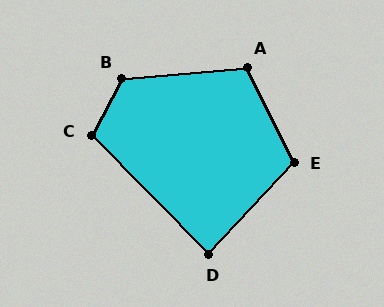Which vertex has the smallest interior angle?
D, at approximately 87 degrees.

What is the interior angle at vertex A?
Approximately 111 degrees (obtuse).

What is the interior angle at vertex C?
Approximately 107 degrees (obtuse).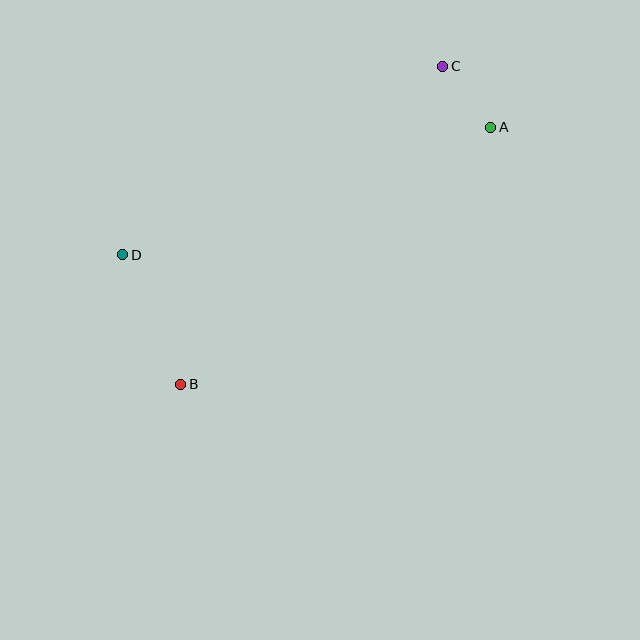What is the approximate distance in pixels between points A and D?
The distance between A and D is approximately 389 pixels.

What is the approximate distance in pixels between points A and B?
The distance between A and B is approximately 402 pixels.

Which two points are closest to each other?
Points A and C are closest to each other.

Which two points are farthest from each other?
Points B and C are farthest from each other.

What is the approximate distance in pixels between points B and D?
The distance between B and D is approximately 142 pixels.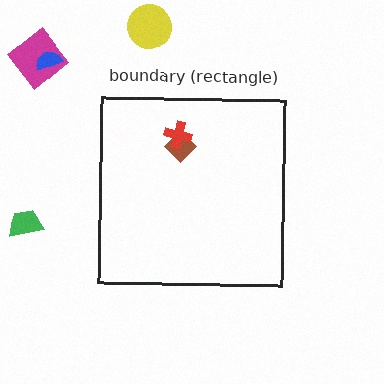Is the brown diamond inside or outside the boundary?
Inside.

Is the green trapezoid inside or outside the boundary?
Outside.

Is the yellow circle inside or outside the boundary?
Outside.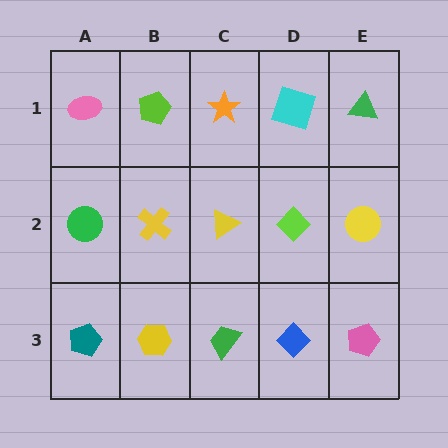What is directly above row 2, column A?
A pink ellipse.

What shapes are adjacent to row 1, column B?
A yellow cross (row 2, column B), a pink ellipse (row 1, column A), an orange star (row 1, column C).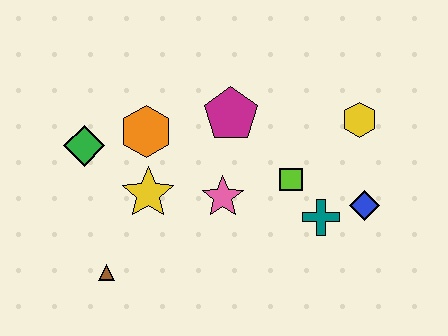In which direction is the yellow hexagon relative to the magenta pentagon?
The yellow hexagon is to the right of the magenta pentagon.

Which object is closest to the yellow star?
The orange hexagon is closest to the yellow star.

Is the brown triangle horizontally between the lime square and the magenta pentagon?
No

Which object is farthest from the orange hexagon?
The blue diamond is farthest from the orange hexagon.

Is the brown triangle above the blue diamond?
No